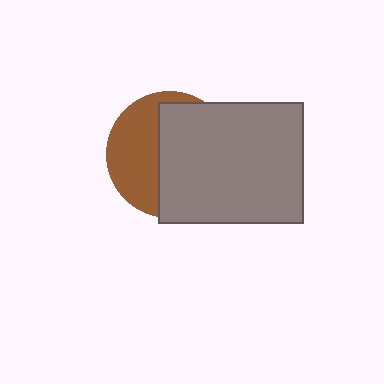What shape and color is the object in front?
The object in front is a gray rectangle.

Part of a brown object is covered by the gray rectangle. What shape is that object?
It is a circle.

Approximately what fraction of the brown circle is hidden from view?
Roughly 59% of the brown circle is hidden behind the gray rectangle.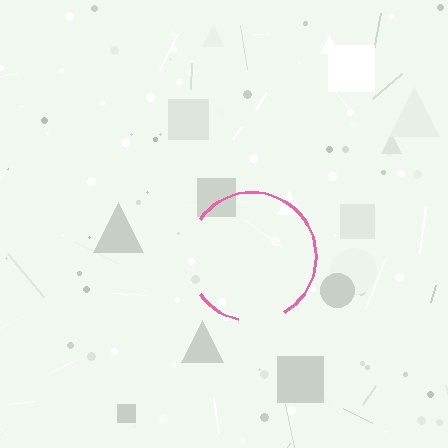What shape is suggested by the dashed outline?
The dashed outline suggests a circle.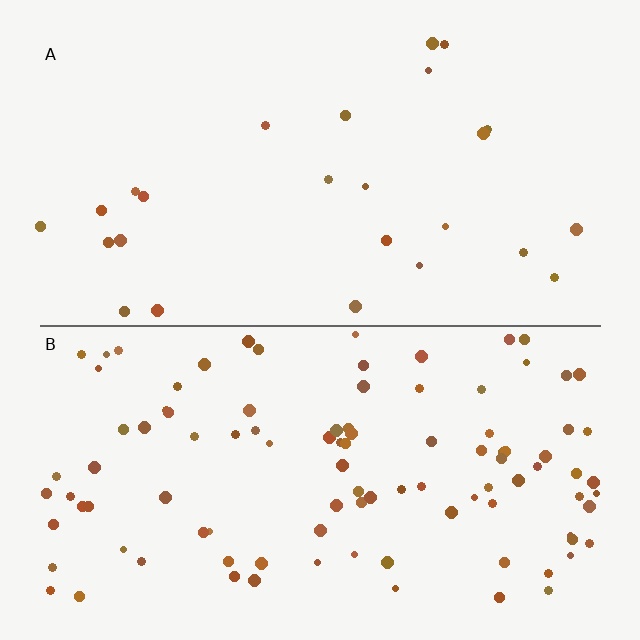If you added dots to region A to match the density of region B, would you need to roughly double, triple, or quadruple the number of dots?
Approximately quadruple.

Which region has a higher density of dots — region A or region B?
B (the bottom).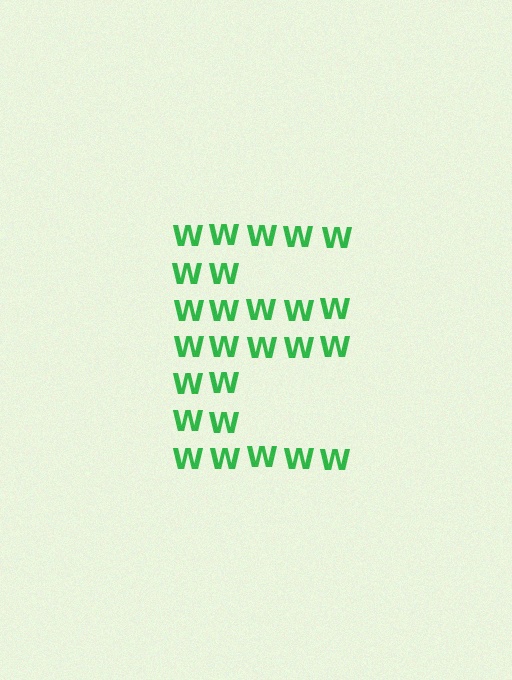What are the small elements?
The small elements are letter W's.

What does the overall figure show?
The overall figure shows the letter E.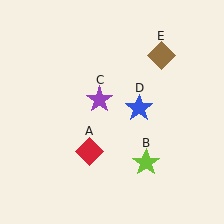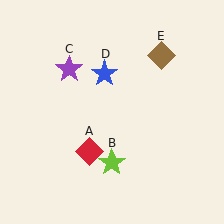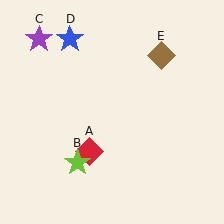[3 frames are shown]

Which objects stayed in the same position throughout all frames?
Red diamond (object A) and brown diamond (object E) remained stationary.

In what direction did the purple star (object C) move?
The purple star (object C) moved up and to the left.